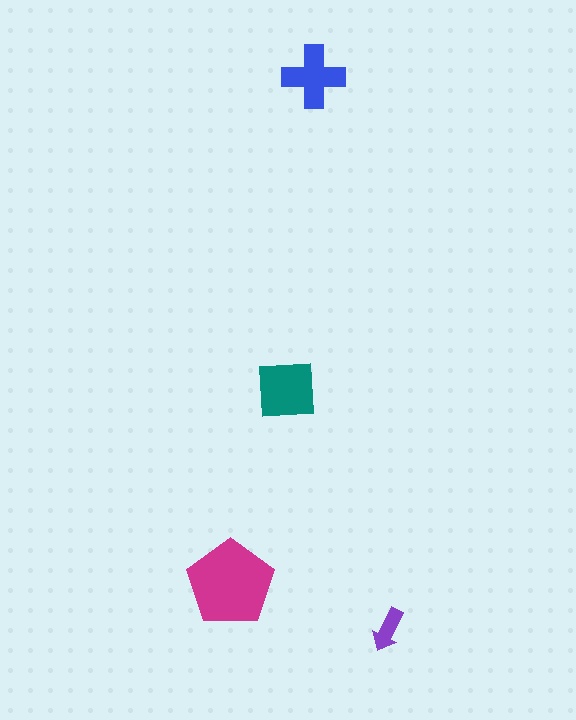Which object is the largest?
The magenta pentagon.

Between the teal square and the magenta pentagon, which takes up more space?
The magenta pentagon.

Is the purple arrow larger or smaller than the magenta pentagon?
Smaller.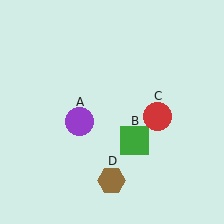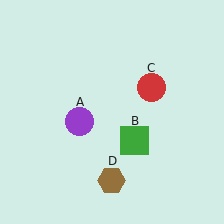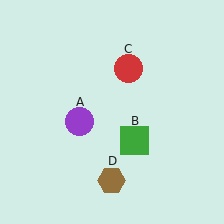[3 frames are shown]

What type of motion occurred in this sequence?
The red circle (object C) rotated counterclockwise around the center of the scene.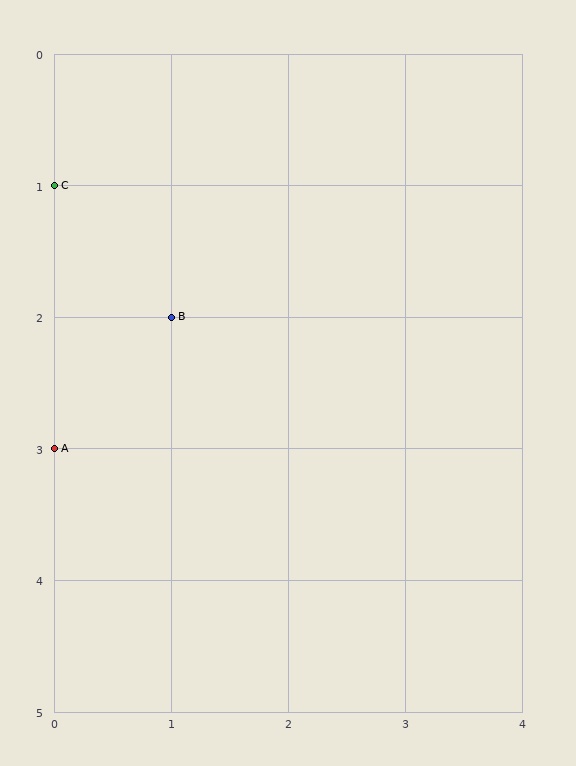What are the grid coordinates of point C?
Point C is at grid coordinates (0, 1).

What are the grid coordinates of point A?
Point A is at grid coordinates (0, 3).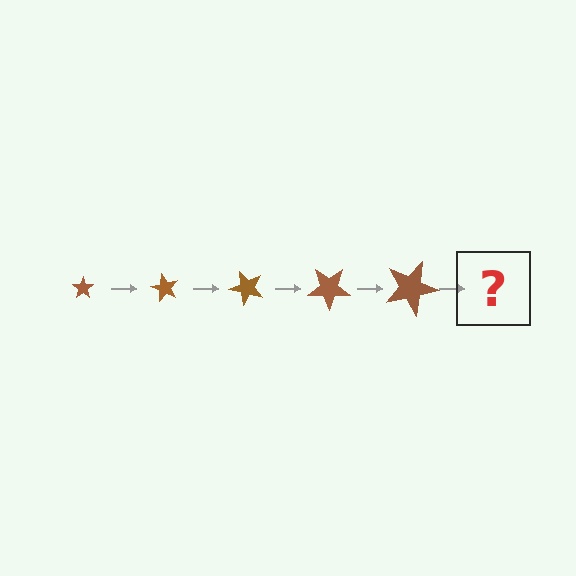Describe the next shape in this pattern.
It should be a star, larger than the previous one and rotated 300 degrees from the start.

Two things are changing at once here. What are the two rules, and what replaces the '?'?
The two rules are that the star grows larger each step and it rotates 60 degrees each step. The '?' should be a star, larger than the previous one and rotated 300 degrees from the start.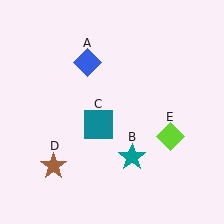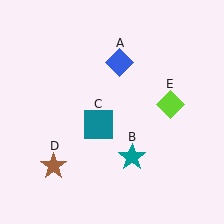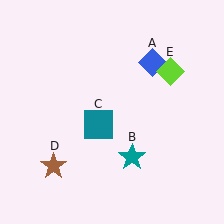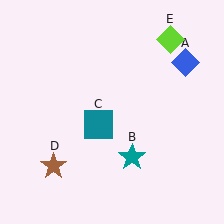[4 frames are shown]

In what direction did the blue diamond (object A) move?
The blue diamond (object A) moved right.